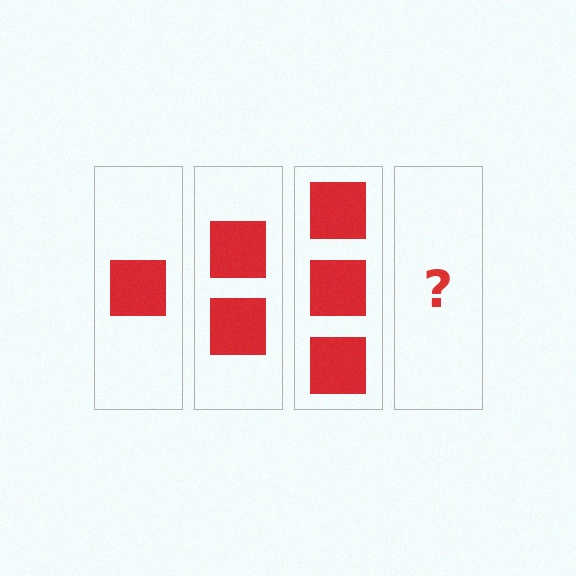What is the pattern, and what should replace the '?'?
The pattern is that each step adds one more square. The '?' should be 4 squares.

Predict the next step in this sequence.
The next step is 4 squares.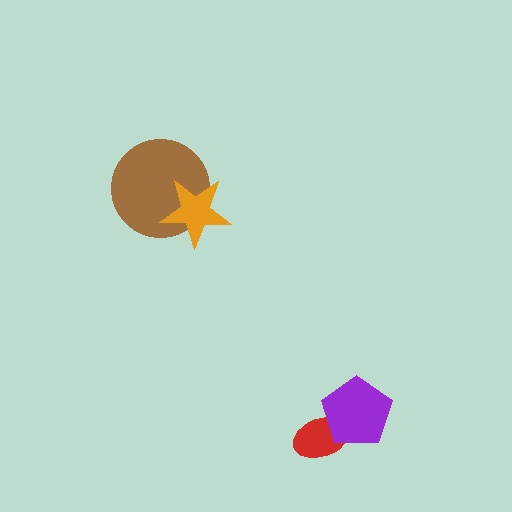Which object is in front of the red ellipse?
The purple pentagon is in front of the red ellipse.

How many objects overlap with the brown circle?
1 object overlaps with the brown circle.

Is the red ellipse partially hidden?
Yes, it is partially covered by another shape.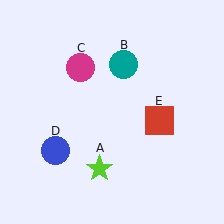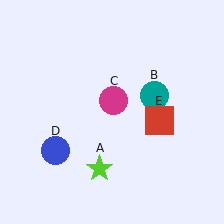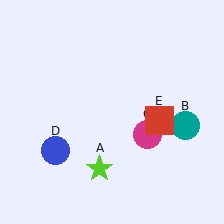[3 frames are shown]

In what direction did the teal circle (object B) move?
The teal circle (object B) moved down and to the right.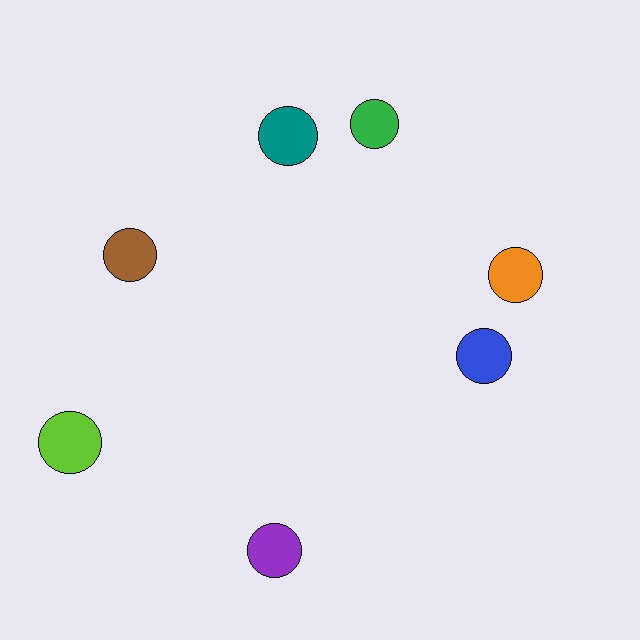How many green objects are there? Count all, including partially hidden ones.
There is 1 green object.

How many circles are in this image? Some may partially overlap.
There are 7 circles.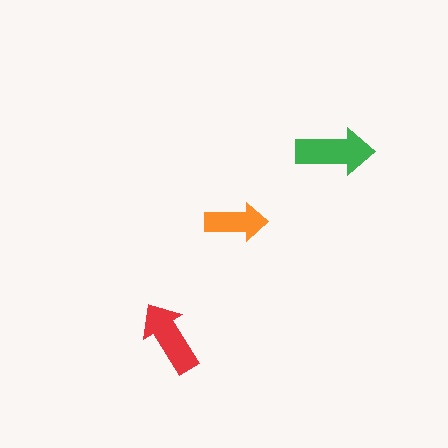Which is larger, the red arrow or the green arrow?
The green one.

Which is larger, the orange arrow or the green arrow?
The green one.